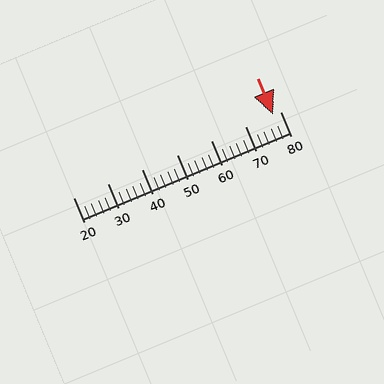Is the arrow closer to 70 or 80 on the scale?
The arrow is closer to 80.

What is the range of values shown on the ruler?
The ruler shows values from 20 to 80.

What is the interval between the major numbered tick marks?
The major tick marks are spaced 10 units apart.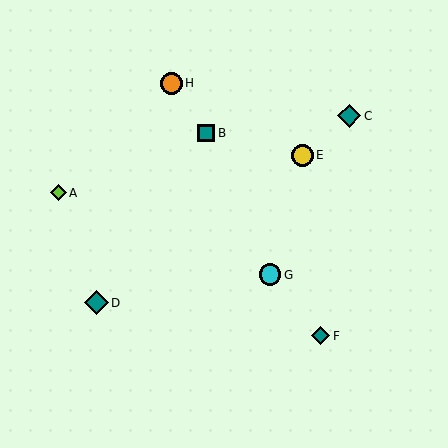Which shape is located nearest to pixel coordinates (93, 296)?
The teal diamond (labeled D) at (96, 303) is nearest to that location.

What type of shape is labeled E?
Shape E is a yellow circle.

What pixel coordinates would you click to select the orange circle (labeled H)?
Click at (171, 83) to select the orange circle H.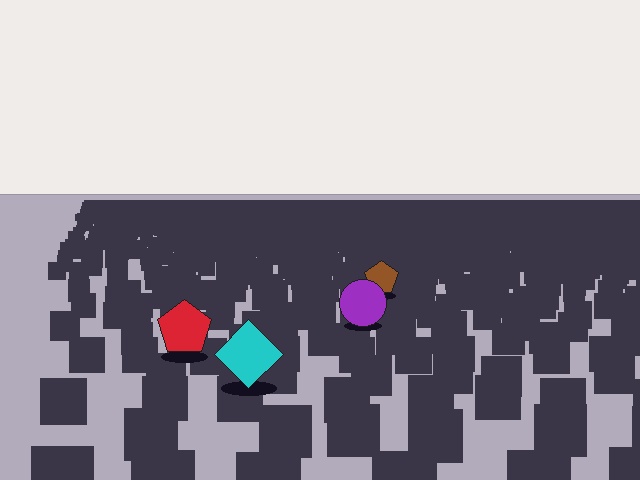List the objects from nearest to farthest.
From nearest to farthest: the cyan diamond, the red pentagon, the purple circle, the brown pentagon.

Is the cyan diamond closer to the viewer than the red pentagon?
Yes. The cyan diamond is closer — you can tell from the texture gradient: the ground texture is coarser near it.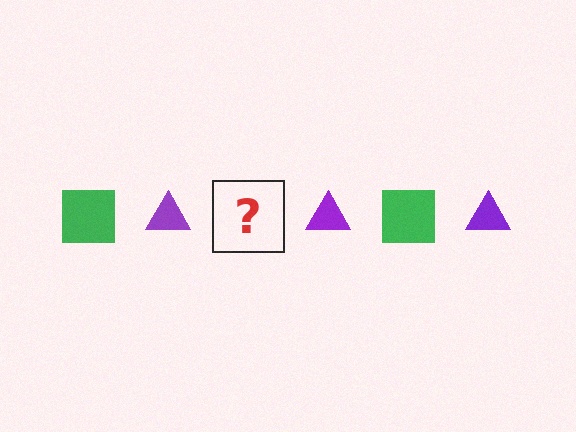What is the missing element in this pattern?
The missing element is a green square.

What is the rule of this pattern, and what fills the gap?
The rule is that the pattern alternates between green square and purple triangle. The gap should be filled with a green square.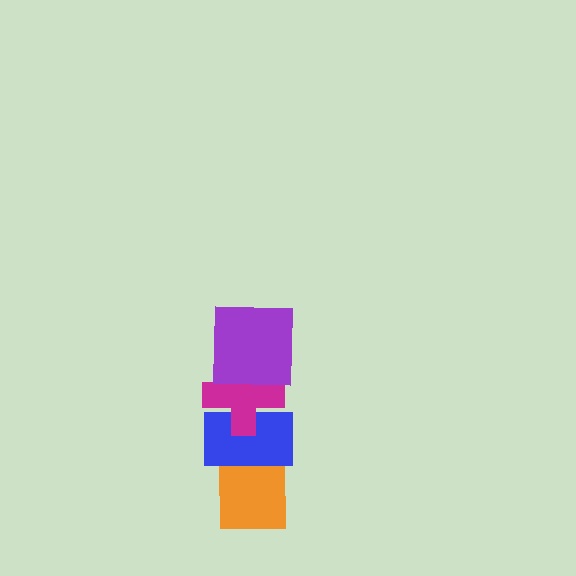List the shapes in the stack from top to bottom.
From top to bottom: the purple square, the magenta cross, the blue rectangle, the orange square.